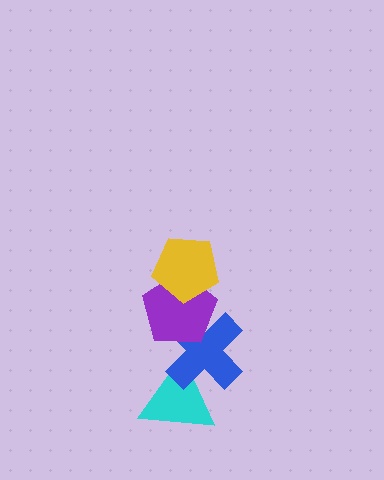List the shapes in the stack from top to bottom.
From top to bottom: the yellow pentagon, the purple pentagon, the blue cross, the cyan triangle.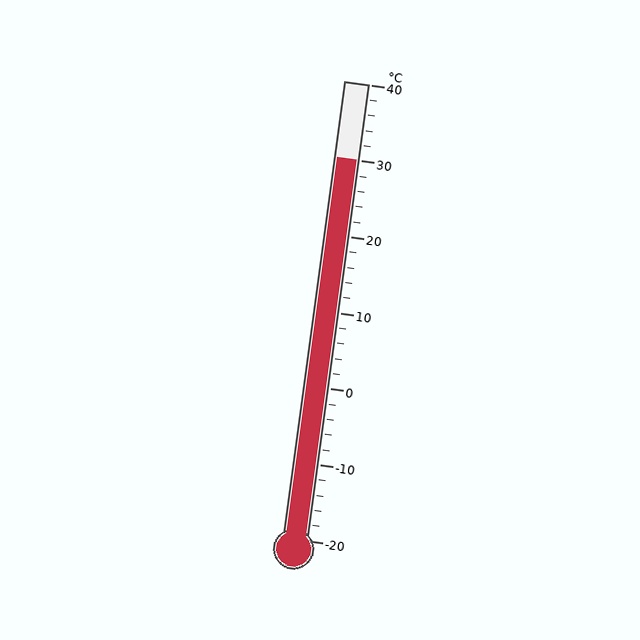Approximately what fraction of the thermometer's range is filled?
The thermometer is filled to approximately 85% of its range.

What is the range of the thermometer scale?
The thermometer scale ranges from -20°C to 40°C.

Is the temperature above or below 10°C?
The temperature is above 10°C.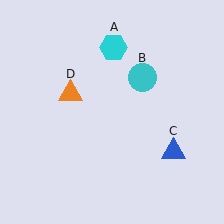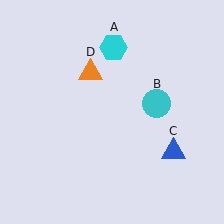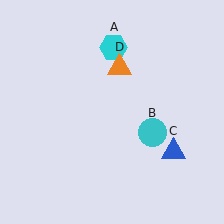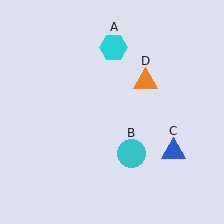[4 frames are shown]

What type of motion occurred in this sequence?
The cyan circle (object B), orange triangle (object D) rotated clockwise around the center of the scene.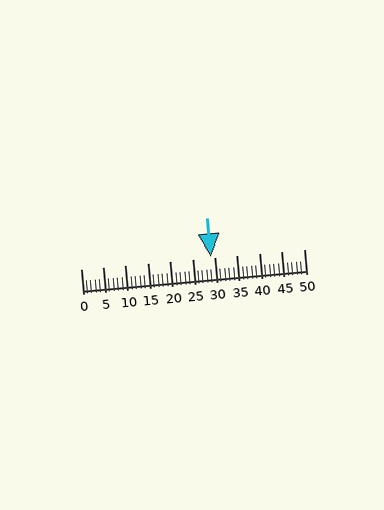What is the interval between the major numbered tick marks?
The major tick marks are spaced 5 units apart.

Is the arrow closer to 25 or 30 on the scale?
The arrow is closer to 30.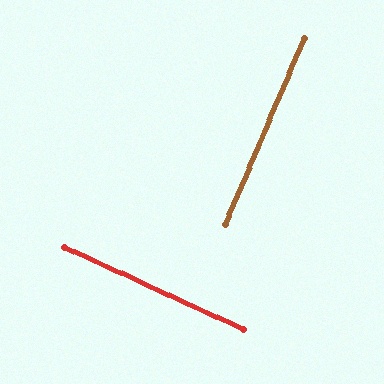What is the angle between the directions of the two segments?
Approximately 88 degrees.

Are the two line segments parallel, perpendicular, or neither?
Perpendicular — they meet at approximately 88°.